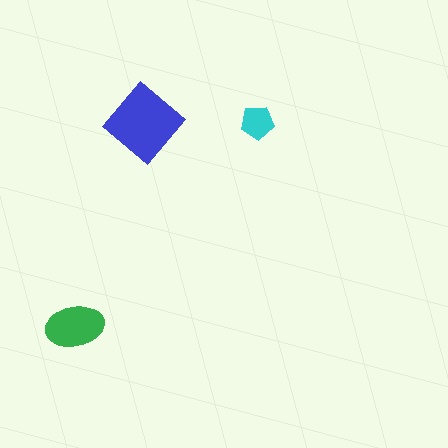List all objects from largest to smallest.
The blue diamond, the green ellipse, the cyan pentagon.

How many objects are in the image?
There are 3 objects in the image.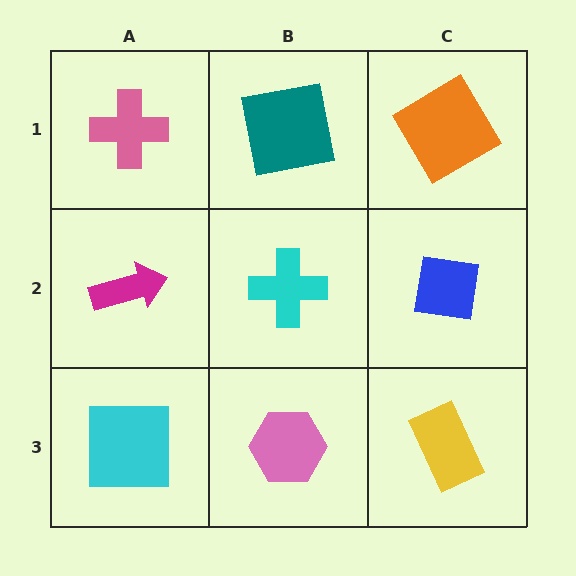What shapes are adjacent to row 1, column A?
A magenta arrow (row 2, column A), a teal square (row 1, column B).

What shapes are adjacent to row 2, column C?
An orange diamond (row 1, column C), a yellow rectangle (row 3, column C), a cyan cross (row 2, column B).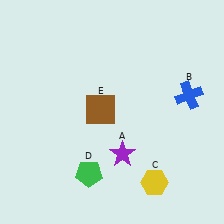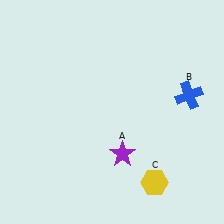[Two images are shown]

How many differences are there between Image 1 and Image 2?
There are 2 differences between the two images.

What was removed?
The green pentagon (D), the brown square (E) were removed in Image 2.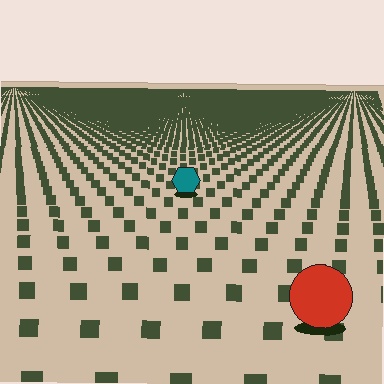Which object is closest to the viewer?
The red circle is closest. The texture marks near it are larger and more spread out.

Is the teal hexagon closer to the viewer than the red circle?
No. The red circle is closer — you can tell from the texture gradient: the ground texture is coarser near it.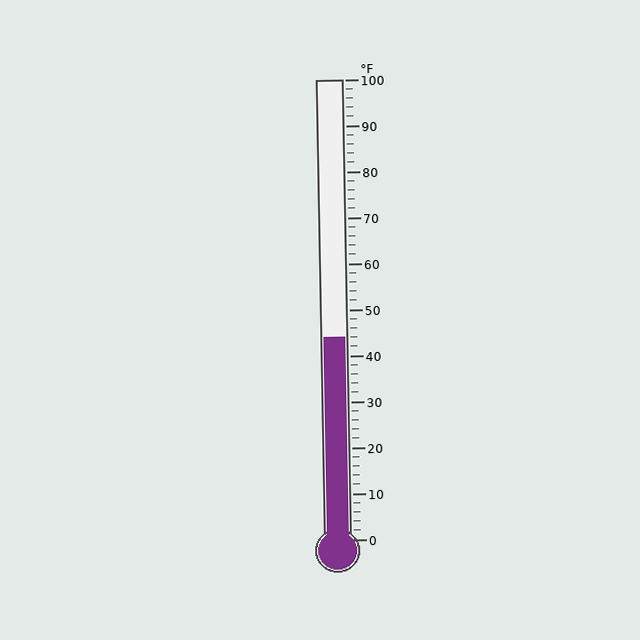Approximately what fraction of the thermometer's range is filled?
The thermometer is filled to approximately 45% of its range.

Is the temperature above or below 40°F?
The temperature is above 40°F.